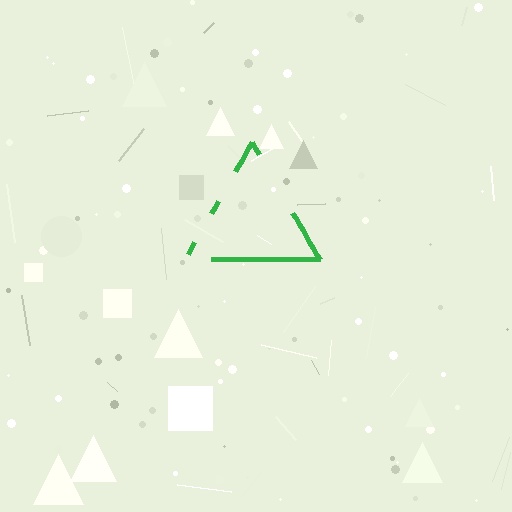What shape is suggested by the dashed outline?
The dashed outline suggests a triangle.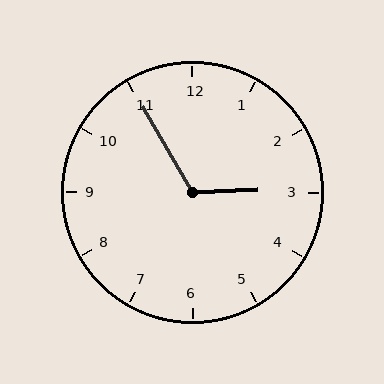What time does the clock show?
2:55.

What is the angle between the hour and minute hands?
Approximately 118 degrees.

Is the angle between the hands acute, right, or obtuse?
It is obtuse.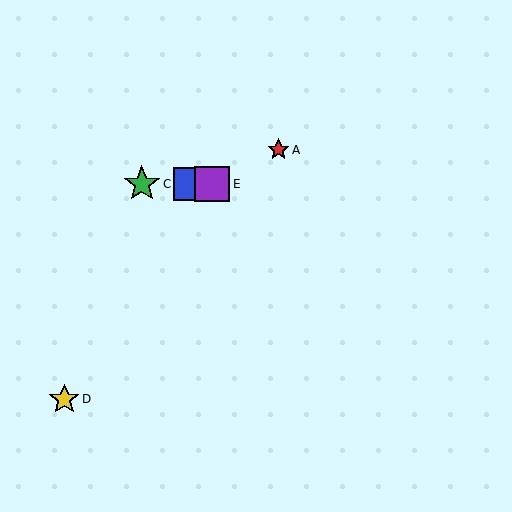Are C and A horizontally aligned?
No, C is at y≈184 and A is at y≈150.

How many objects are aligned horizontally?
3 objects (B, C, E) are aligned horizontally.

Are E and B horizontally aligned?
Yes, both are at y≈184.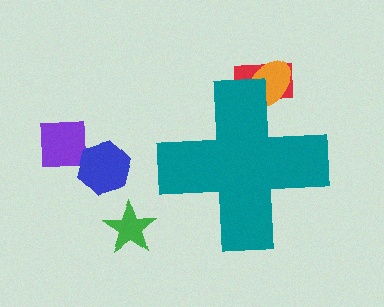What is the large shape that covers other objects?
A teal cross.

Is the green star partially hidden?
No, the green star is fully visible.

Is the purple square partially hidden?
No, the purple square is fully visible.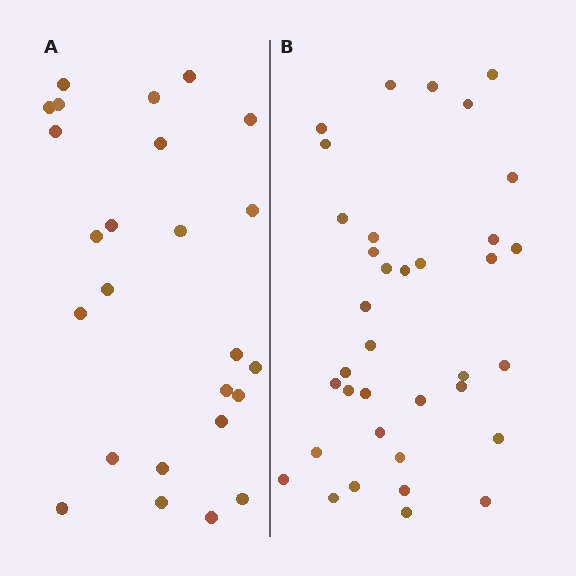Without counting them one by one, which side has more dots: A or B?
Region B (the right region) has more dots.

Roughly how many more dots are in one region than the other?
Region B has roughly 12 or so more dots than region A.